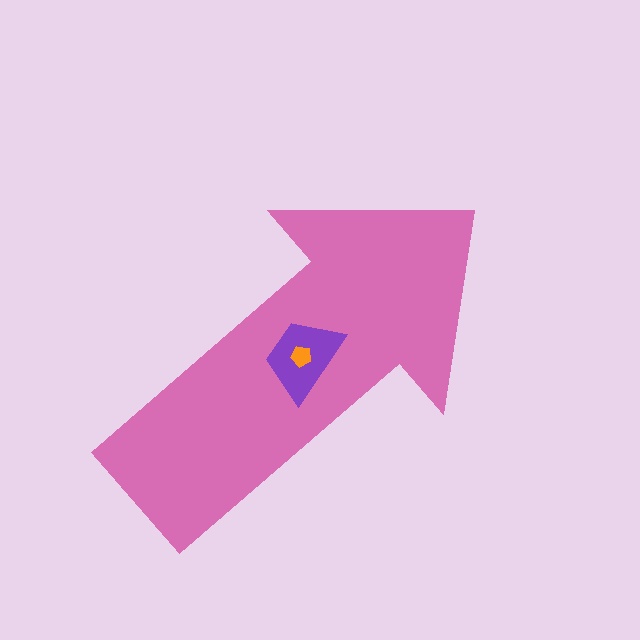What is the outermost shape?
The pink arrow.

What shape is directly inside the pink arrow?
The purple trapezoid.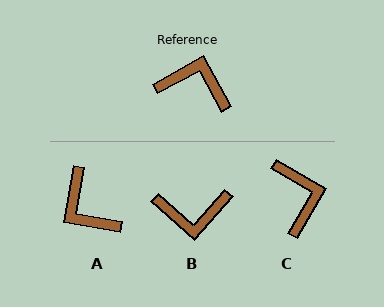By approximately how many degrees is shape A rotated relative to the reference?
Approximately 141 degrees counter-clockwise.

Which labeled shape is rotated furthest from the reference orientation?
B, about 161 degrees away.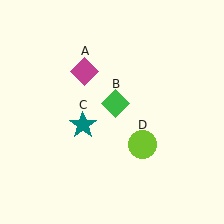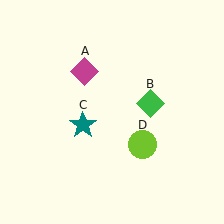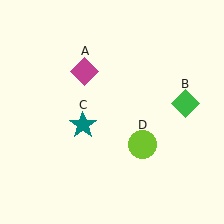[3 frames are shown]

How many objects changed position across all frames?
1 object changed position: green diamond (object B).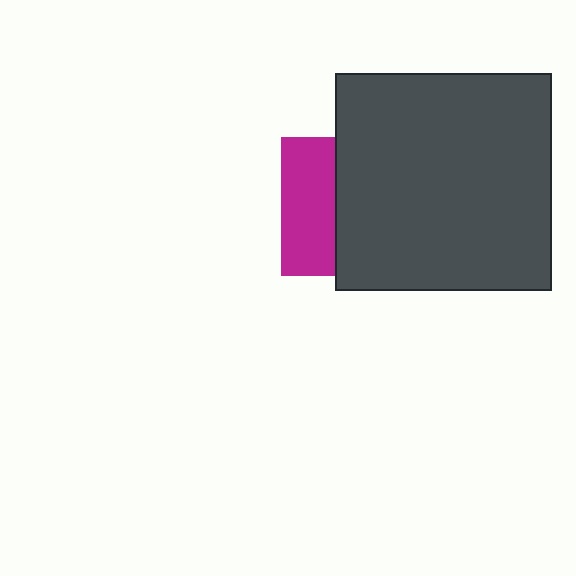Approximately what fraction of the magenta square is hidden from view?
Roughly 61% of the magenta square is hidden behind the dark gray rectangle.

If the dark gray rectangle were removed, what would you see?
You would see the complete magenta square.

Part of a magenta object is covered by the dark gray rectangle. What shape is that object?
It is a square.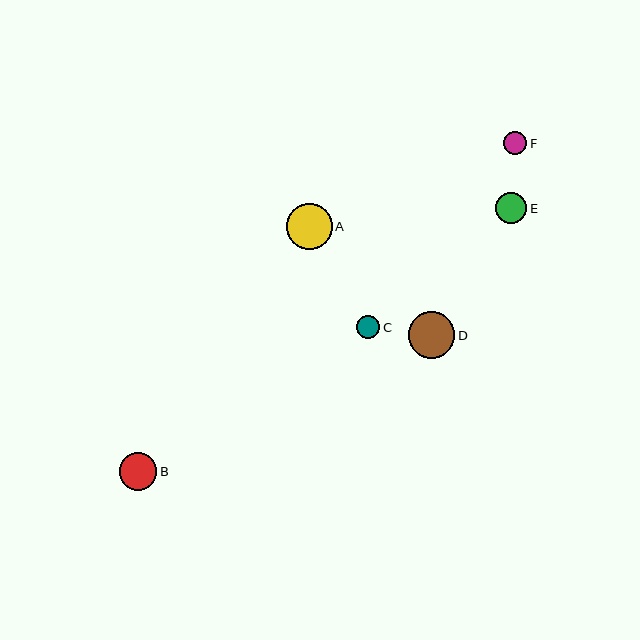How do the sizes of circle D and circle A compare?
Circle D and circle A are approximately the same size.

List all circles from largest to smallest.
From largest to smallest: D, A, B, E, F, C.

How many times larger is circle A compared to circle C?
Circle A is approximately 2.0 times the size of circle C.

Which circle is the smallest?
Circle C is the smallest with a size of approximately 23 pixels.